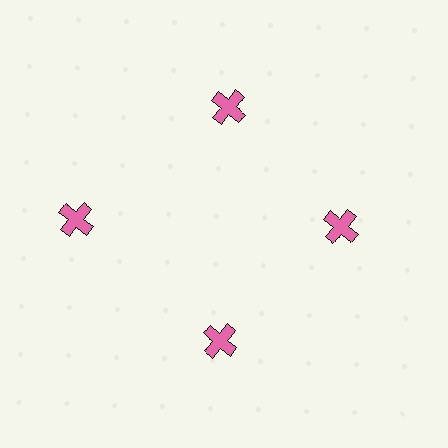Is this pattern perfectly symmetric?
No. The 4 pink crosses are arranged in a ring, but one element near the 9 o'clock position is pushed outward from the center, breaking the 4-fold rotational symmetry.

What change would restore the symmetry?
The symmetry would be restored by moving it inward, back onto the ring so that all 4 crosses sit at equal angles and equal distance from the center.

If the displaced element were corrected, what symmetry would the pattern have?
It would have 4-fold rotational symmetry — the pattern would map onto itself every 90 degrees.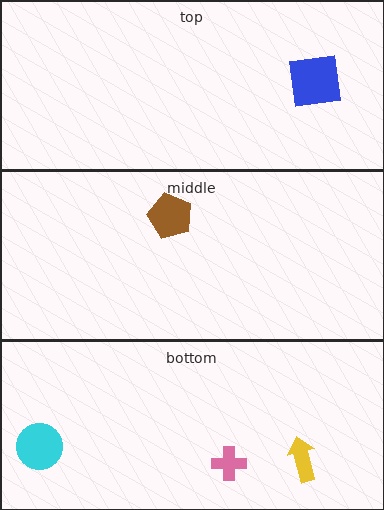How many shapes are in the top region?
1.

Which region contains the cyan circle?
The bottom region.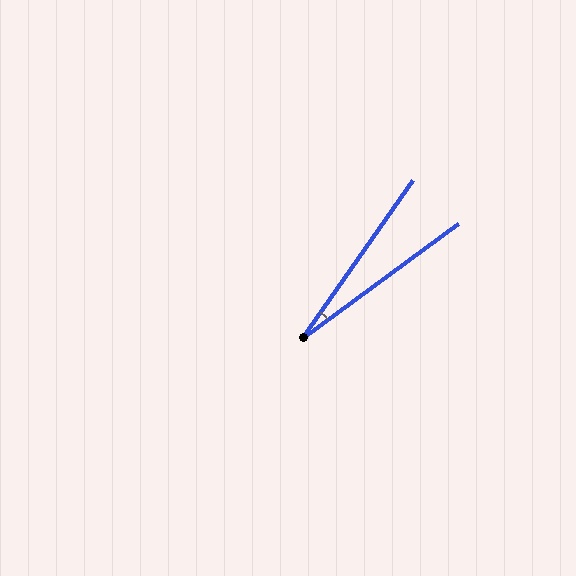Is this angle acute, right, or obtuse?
It is acute.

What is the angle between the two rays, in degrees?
Approximately 18 degrees.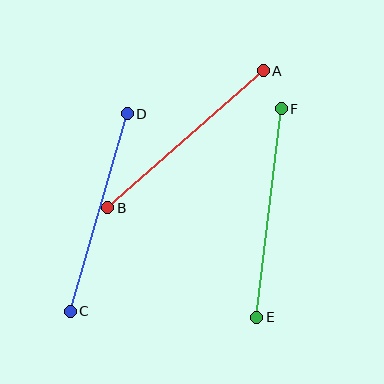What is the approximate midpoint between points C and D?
The midpoint is at approximately (99, 213) pixels.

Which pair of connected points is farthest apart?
Points E and F are farthest apart.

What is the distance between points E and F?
The distance is approximately 210 pixels.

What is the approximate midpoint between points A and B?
The midpoint is at approximately (185, 139) pixels.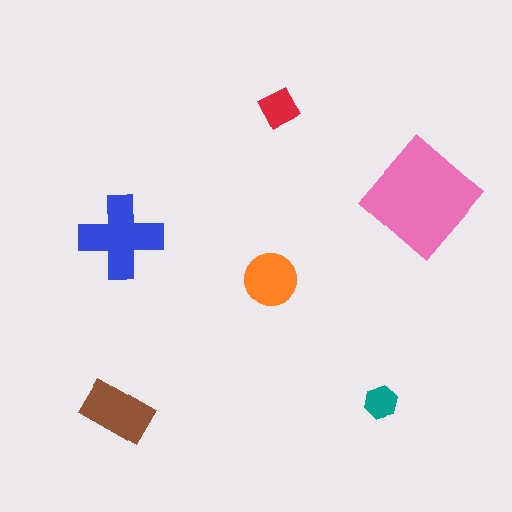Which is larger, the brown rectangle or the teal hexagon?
The brown rectangle.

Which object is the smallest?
The teal hexagon.